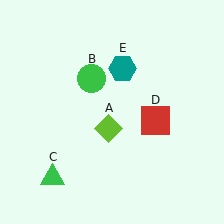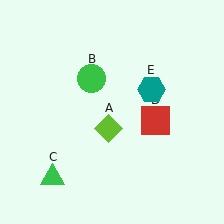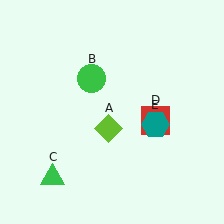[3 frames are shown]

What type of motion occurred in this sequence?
The teal hexagon (object E) rotated clockwise around the center of the scene.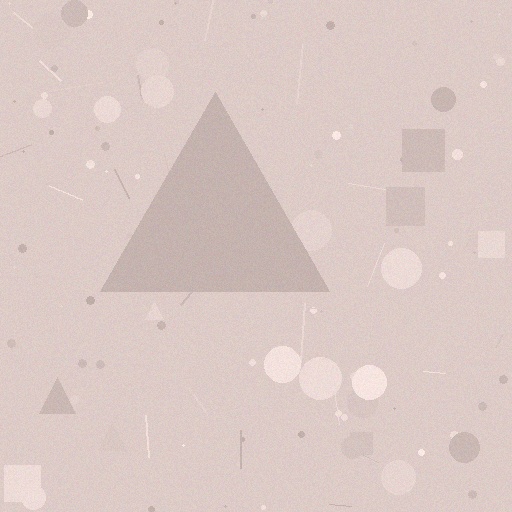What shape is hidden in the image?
A triangle is hidden in the image.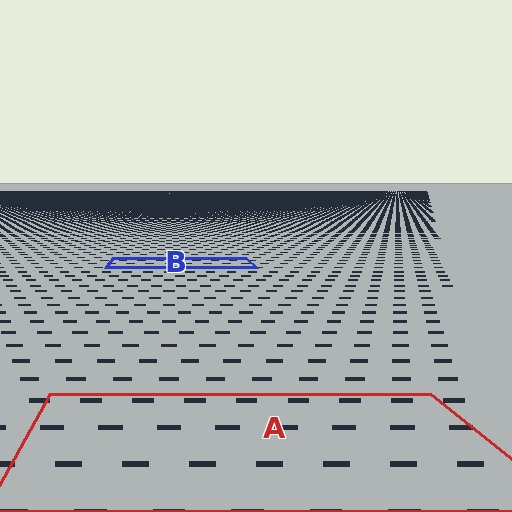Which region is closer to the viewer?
Region A is closer. The texture elements there are larger and more spread out.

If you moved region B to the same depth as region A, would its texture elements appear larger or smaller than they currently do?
They would appear larger. At a closer depth, the same texture elements are projected at a bigger on-screen size.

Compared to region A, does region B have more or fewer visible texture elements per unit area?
Region B has more texture elements per unit area — they are packed more densely because it is farther away.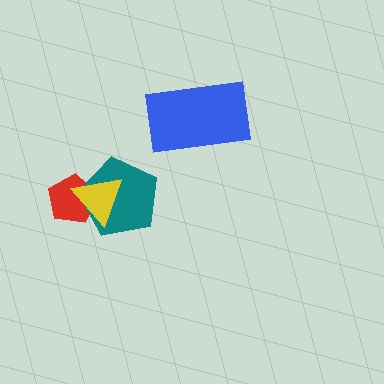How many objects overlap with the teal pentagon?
2 objects overlap with the teal pentagon.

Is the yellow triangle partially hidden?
No, no other shape covers it.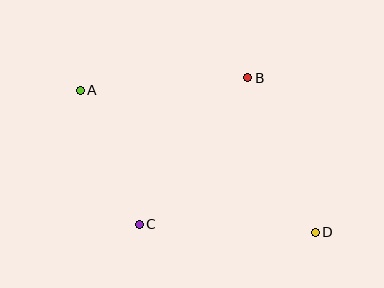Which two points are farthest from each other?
Points A and D are farthest from each other.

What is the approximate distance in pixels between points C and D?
The distance between C and D is approximately 176 pixels.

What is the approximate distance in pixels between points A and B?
The distance between A and B is approximately 168 pixels.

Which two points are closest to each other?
Points A and C are closest to each other.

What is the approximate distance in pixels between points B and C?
The distance between B and C is approximately 182 pixels.